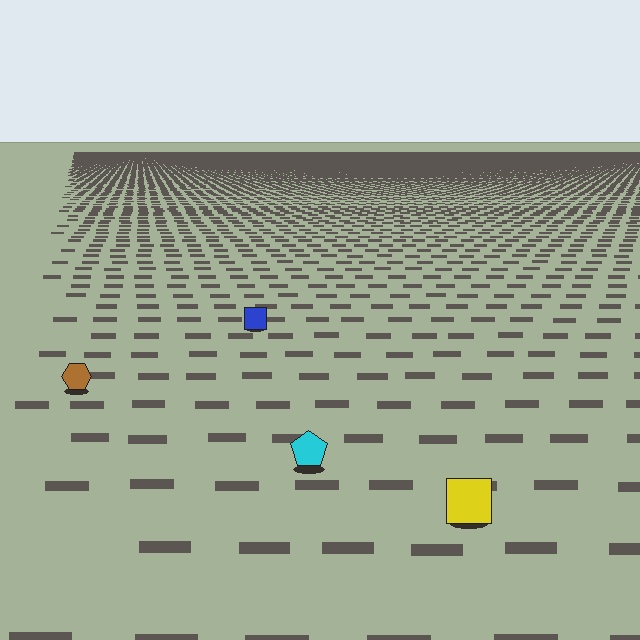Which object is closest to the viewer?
The yellow square is closest. The texture marks near it are larger and more spread out.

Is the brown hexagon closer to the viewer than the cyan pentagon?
No. The cyan pentagon is closer — you can tell from the texture gradient: the ground texture is coarser near it.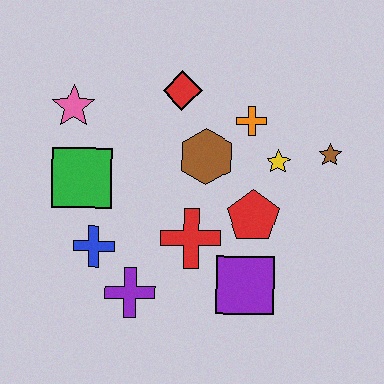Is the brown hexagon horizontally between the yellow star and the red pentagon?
No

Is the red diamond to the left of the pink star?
No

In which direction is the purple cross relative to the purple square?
The purple cross is to the left of the purple square.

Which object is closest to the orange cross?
The yellow star is closest to the orange cross.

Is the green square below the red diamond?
Yes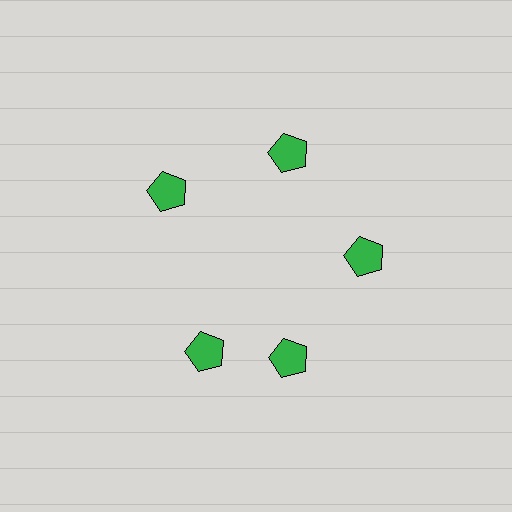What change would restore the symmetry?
The symmetry would be restored by rotating it back into even spacing with its neighbors so that all 5 pentagons sit at equal angles and equal distance from the center.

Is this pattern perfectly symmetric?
No. The 5 green pentagons are arranged in a ring, but one element near the 8 o'clock position is rotated out of alignment along the ring, breaking the 5-fold rotational symmetry.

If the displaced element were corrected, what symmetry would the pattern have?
It would have 5-fold rotational symmetry — the pattern would map onto itself every 72 degrees.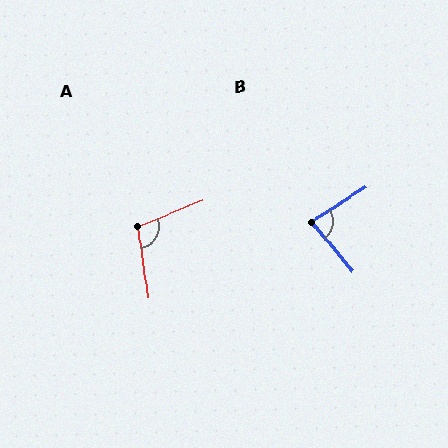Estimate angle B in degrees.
Approximately 82 degrees.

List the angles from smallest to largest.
B (82°), A (104°).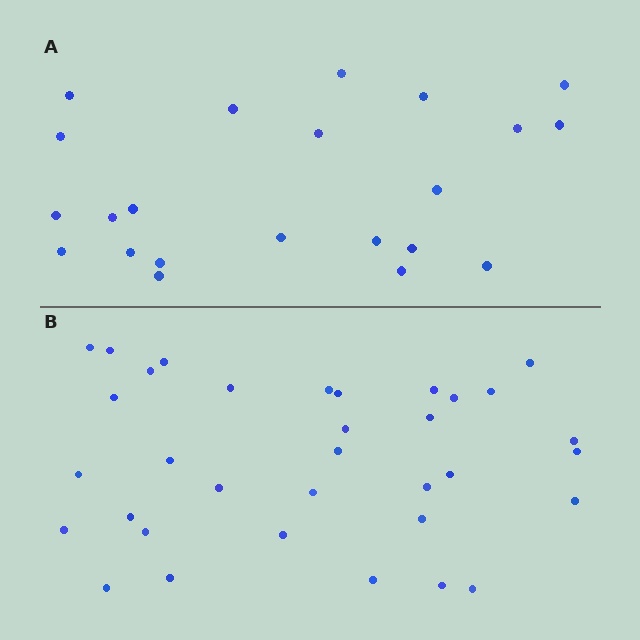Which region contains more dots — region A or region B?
Region B (the bottom region) has more dots.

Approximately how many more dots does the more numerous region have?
Region B has roughly 12 or so more dots than region A.